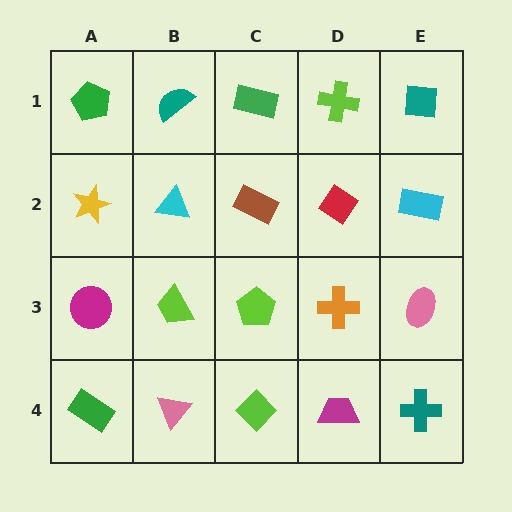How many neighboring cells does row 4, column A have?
2.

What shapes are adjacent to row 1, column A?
A yellow star (row 2, column A), a teal semicircle (row 1, column B).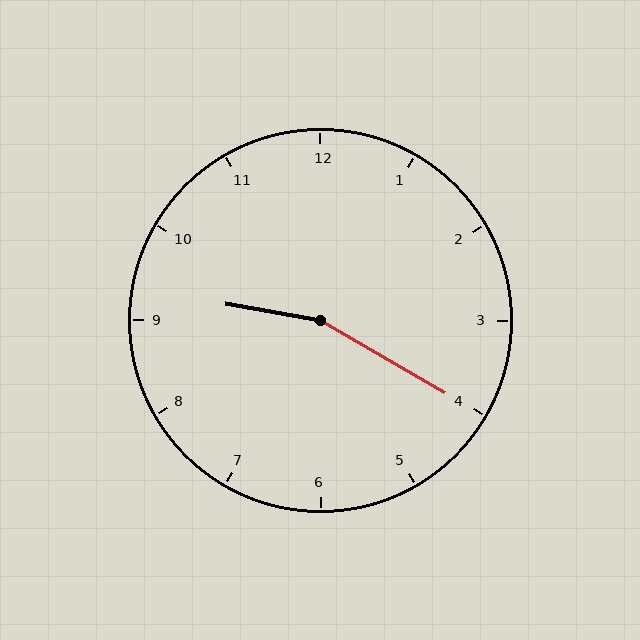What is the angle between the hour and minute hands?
Approximately 160 degrees.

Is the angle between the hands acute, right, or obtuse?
It is obtuse.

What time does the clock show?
9:20.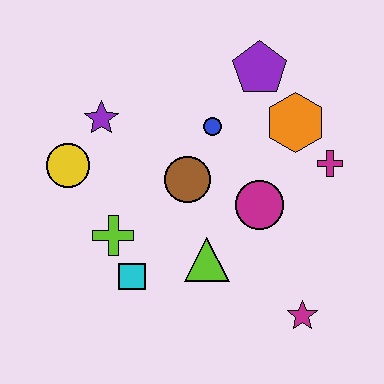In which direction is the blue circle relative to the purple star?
The blue circle is to the right of the purple star.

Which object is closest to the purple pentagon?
The orange hexagon is closest to the purple pentagon.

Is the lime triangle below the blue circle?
Yes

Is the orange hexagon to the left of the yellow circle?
No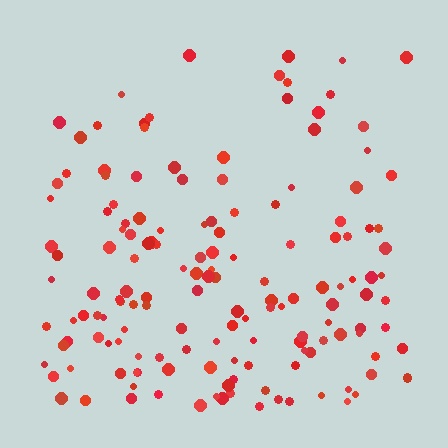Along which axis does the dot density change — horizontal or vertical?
Vertical.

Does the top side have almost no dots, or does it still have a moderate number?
Still a moderate number, just noticeably fewer than the bottom.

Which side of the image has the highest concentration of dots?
The bottom.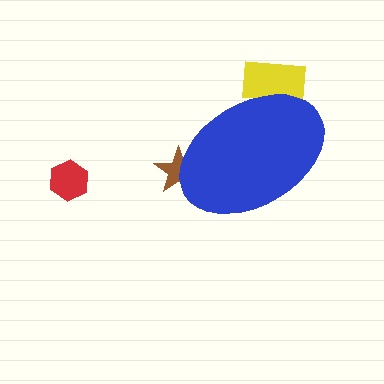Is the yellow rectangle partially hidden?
Yes, the yellow rectangle is partially hidden behind the blue ellipse.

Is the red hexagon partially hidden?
No, the red hexagon is fully visible.